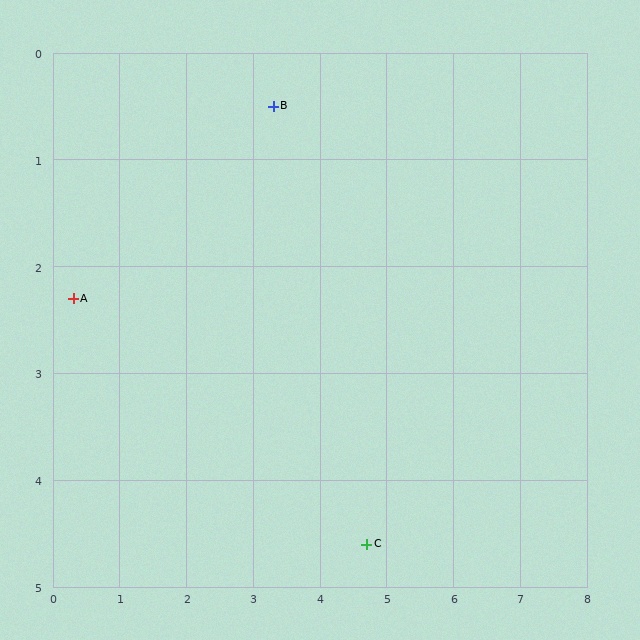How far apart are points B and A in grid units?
Points B and A are about 3.5 grid units apart.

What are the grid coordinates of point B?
Point B is at approximately (3.3, 0.5).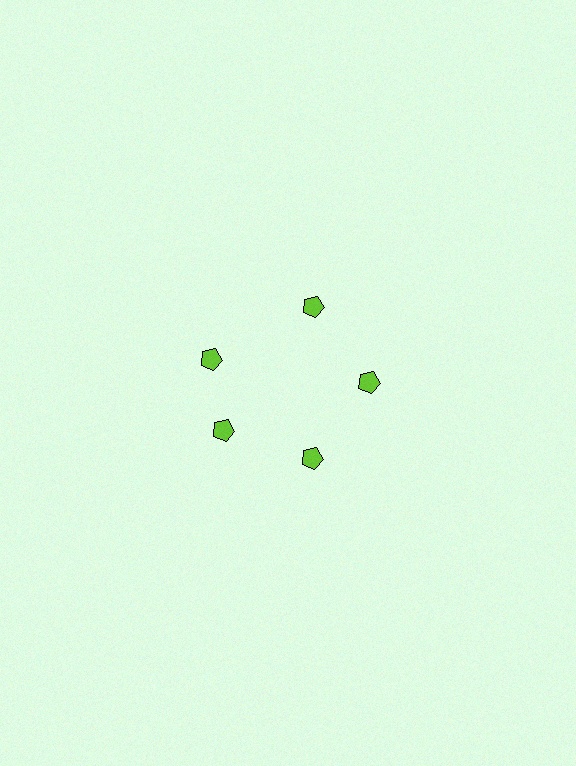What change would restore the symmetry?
The symmetry would be restored by rotating it back into even spacing with its neighbors so that all 5 pentagons sit at equal angles and equal distance from the center.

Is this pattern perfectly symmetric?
No. The 5 lime pentagons are arranged in a ring, but one element near the 10 o'clock position is rotated out of alignment along the ring, breaking the 5-fold rotational symmetry.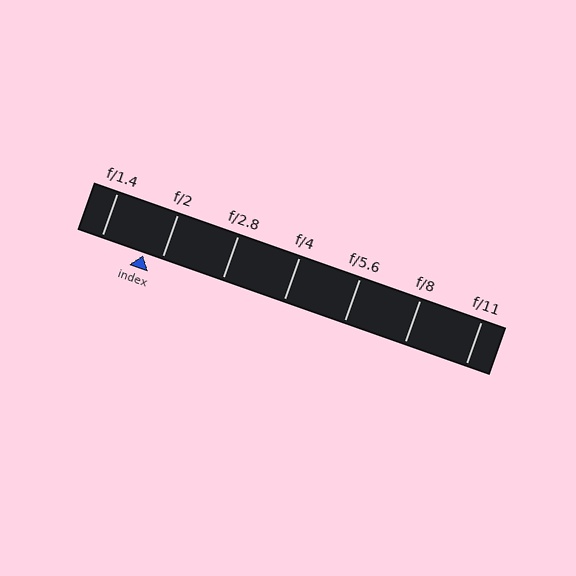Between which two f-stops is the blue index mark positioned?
The index mark is between f/1.4 and f/2.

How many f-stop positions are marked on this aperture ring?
There are 7 f-stop positions marked.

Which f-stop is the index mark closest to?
The index mark is closest to f/2.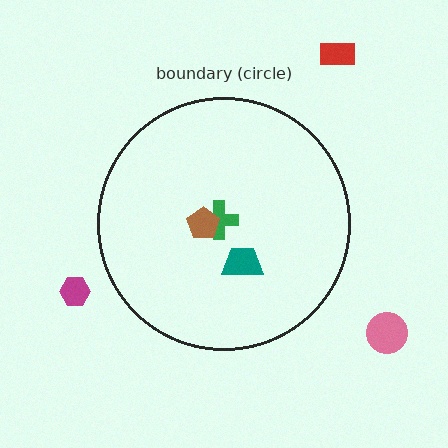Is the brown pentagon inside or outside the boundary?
Inside.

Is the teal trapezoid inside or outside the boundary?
Inside.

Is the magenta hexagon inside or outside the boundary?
Outside.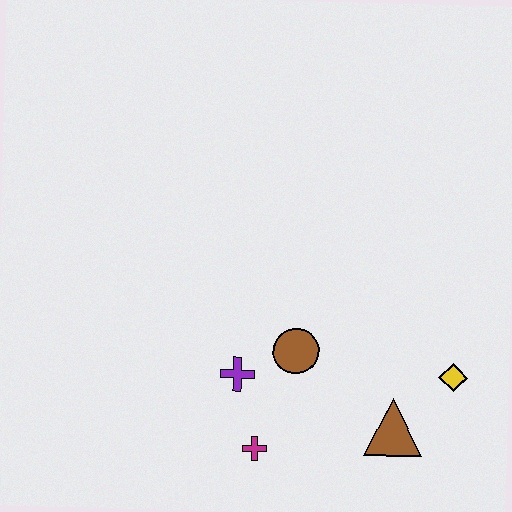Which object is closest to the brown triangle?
The yellow diamond is closest to the brown triangle.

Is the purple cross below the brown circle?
Yes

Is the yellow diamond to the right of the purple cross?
Yes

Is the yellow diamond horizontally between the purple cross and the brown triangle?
No